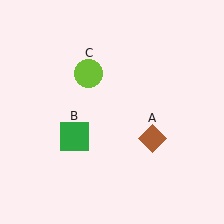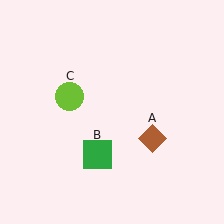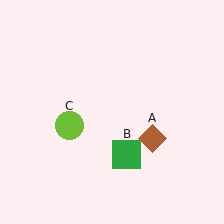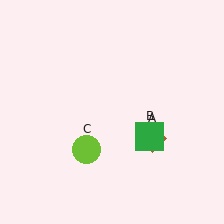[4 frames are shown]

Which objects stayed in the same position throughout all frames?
Brown diamond (object A) remained stationary.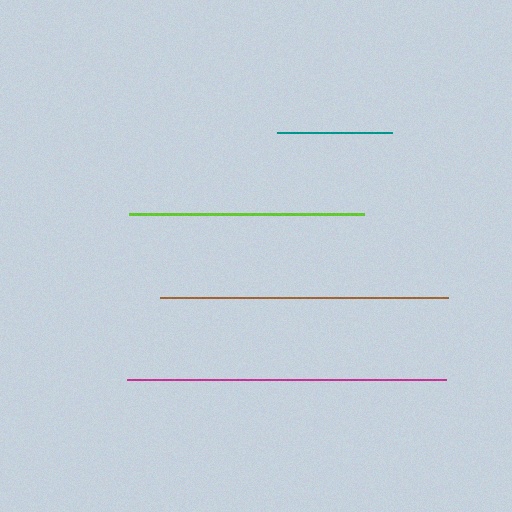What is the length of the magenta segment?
The magenta segment is approximately 319 pixels long.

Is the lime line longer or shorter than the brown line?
The brown line is longer than the lime line.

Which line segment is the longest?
The magenta line is the longest at approximately 319 pixels.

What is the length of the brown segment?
The brown segment is approximately 287 pixels long.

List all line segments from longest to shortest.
From longest to shortest: magenta, brown, lime, teal.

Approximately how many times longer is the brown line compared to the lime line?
The brown line is approximately 1.2 times the length of the lime line.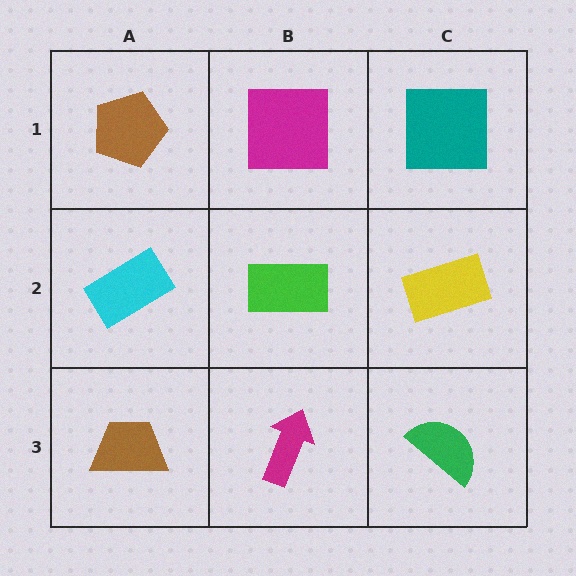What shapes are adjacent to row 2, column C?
A teal square (row 1, column C), a green semicircle (row 3, column C), a green rectangle (row 2, column B).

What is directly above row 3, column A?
A cyan rectangle.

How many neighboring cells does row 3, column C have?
2.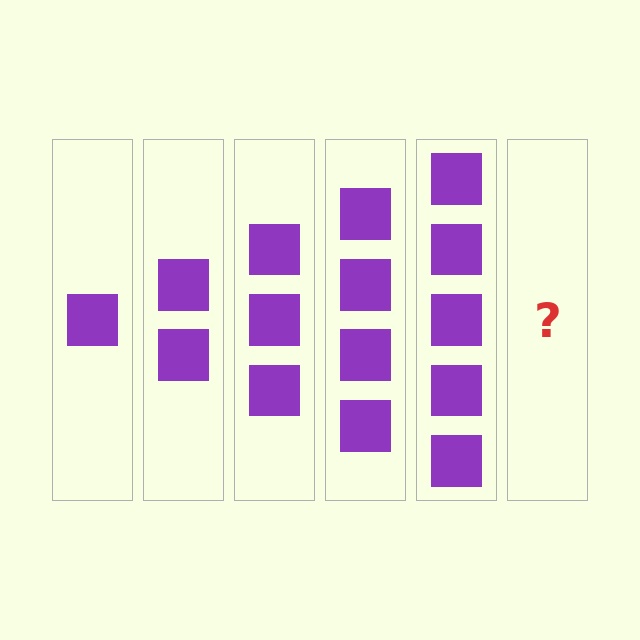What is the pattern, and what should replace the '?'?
The pattern is that each step adds one more square. The '?' should be 6 squares.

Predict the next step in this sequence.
The next step is 6 squares.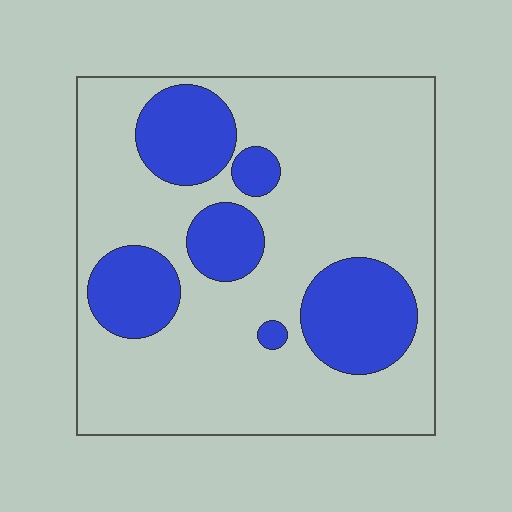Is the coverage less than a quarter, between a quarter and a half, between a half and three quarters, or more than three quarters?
Between a quarter and a half.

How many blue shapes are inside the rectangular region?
6.